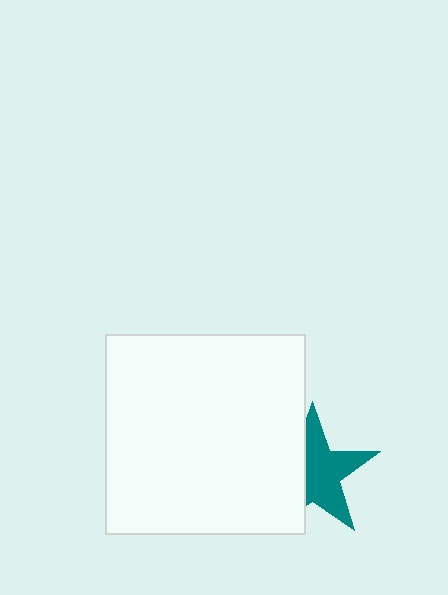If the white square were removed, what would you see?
You would see the complete teal star.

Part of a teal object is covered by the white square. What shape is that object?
It is a star.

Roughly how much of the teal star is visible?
About half of it is visible (roughly 61%).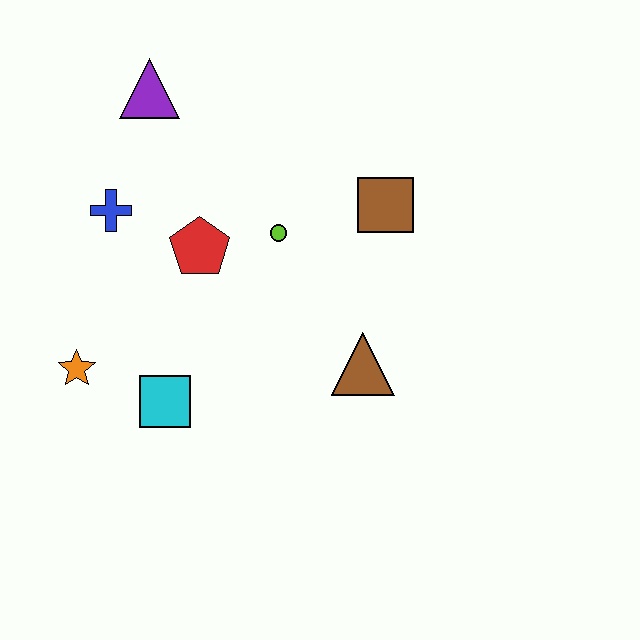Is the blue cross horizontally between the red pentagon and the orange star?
Yes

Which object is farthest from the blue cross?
The brown triangle is farthest from the blue cross.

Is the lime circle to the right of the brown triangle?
No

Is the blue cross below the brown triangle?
No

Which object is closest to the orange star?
The cyan square is closest to the orange star.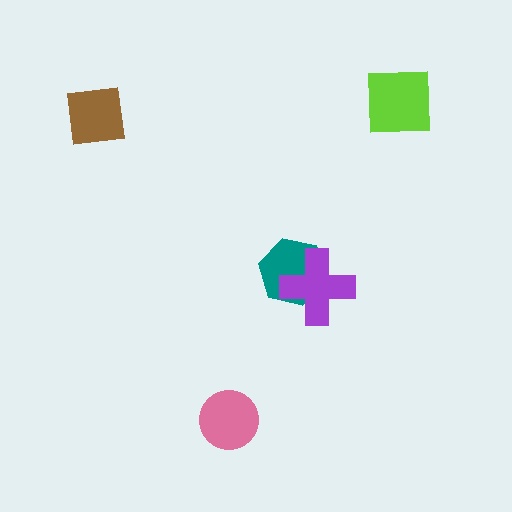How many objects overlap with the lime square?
0 objects overlap with the lime square.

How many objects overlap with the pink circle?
0 objects overlap with the pink circle.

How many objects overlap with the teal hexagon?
1 object overlaps with the teal hexagon.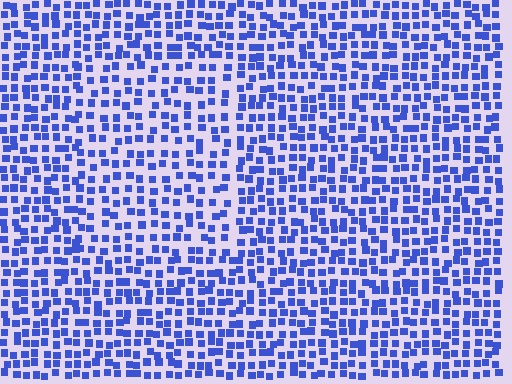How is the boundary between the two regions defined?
The boundary is defined by a change in element density (approximately 1.4x ratio). All elements are the same color, size, and shape.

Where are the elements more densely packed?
The elements are more densely packed outside the rectangle boundary.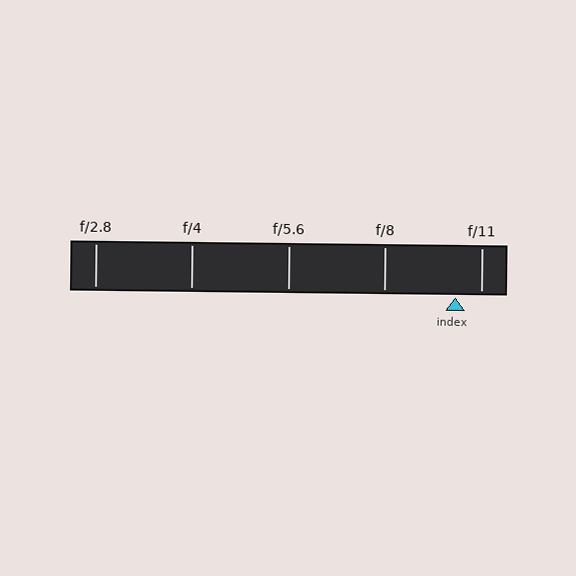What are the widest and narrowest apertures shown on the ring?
The widest aperture shown is f/2.8 and the narrowest is f/11.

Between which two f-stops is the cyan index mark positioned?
The index mark is between f/8 and f/11.